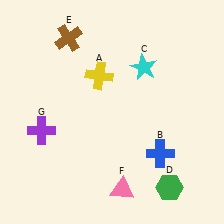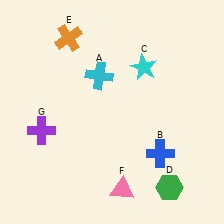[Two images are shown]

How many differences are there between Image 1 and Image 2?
There are 2 differences between the two images.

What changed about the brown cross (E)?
In Image 1, E is brown. In Image 2, it changed to orange.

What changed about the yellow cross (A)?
In Image 1, A is yellow. In Image 2, it changed to cyan.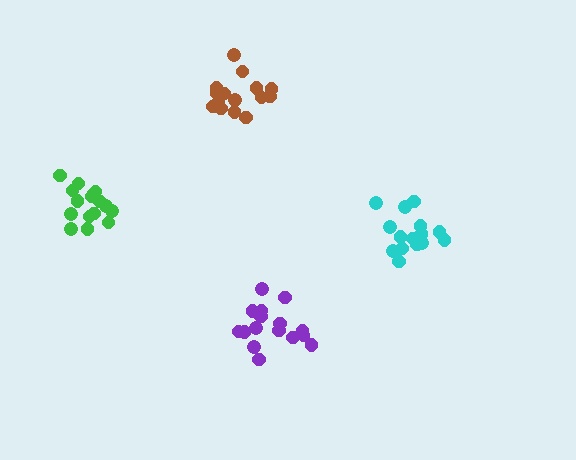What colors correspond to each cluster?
The clusters are colored: cyan, brown, purple, green.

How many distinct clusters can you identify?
There are 4 distinct clusters.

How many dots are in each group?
Group 1: 15 dots, Group 2: 15 dots, Group 3: 16 dots, Group 4: 16 dots (62 total).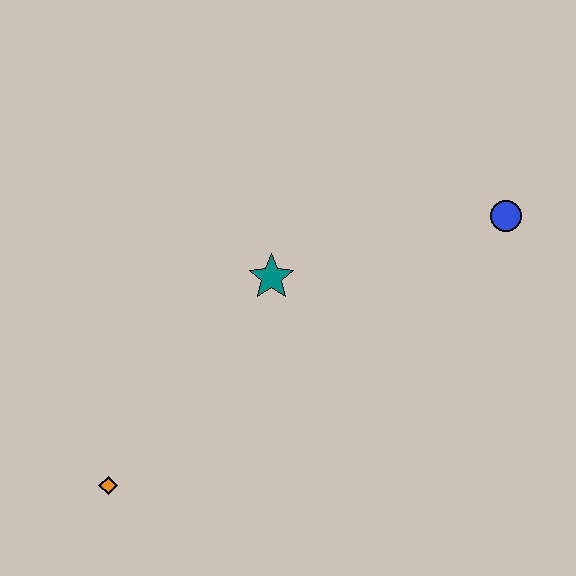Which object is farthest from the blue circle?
The orange diamond is farthest from the blue circle.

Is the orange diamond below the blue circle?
Yes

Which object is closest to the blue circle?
The teal star is closest to the blue circle.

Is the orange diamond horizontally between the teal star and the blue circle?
No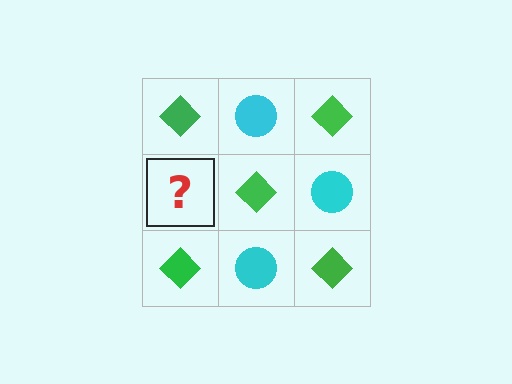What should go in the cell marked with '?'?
The missing cell should contain a cyan circle.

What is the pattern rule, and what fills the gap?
The rule is that it alternates green diamond and cyan circle in a checkerboard pattern. The gap should be filled with a cyan circle.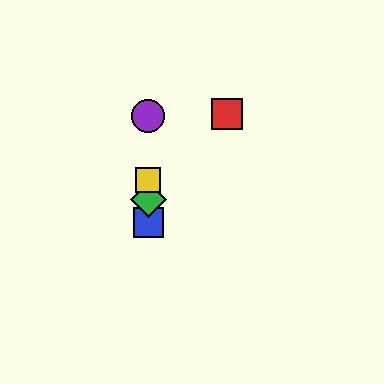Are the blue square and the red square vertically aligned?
No, the blue square is at x≈148 and the red square is at x≈227.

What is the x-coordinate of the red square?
The red square is at x≈227.